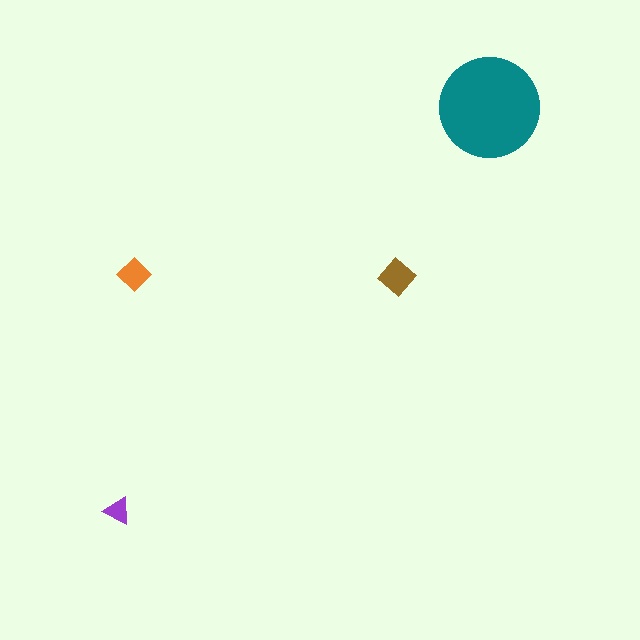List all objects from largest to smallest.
The teal circle, the brown diamond, the orange diamond, the purple triangle.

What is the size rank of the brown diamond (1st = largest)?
2nd.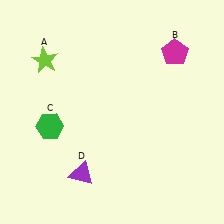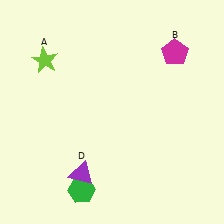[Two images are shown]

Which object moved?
The green hexagon (C) moved down.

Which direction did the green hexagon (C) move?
The green hexagon (C) moved down.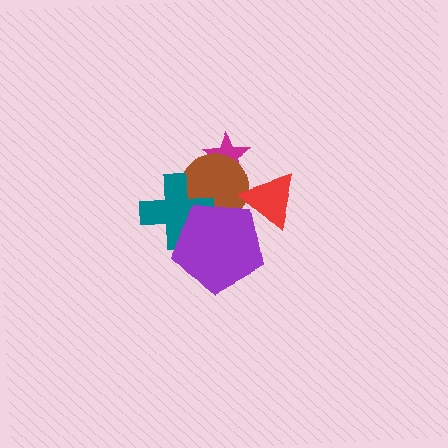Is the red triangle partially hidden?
Yes, it is partially covered by another shape.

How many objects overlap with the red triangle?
2 objects overlap with the red triangle.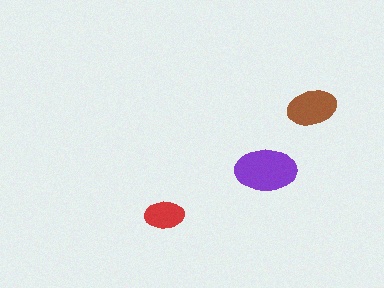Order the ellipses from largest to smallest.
the purple one, the brown one, the red one.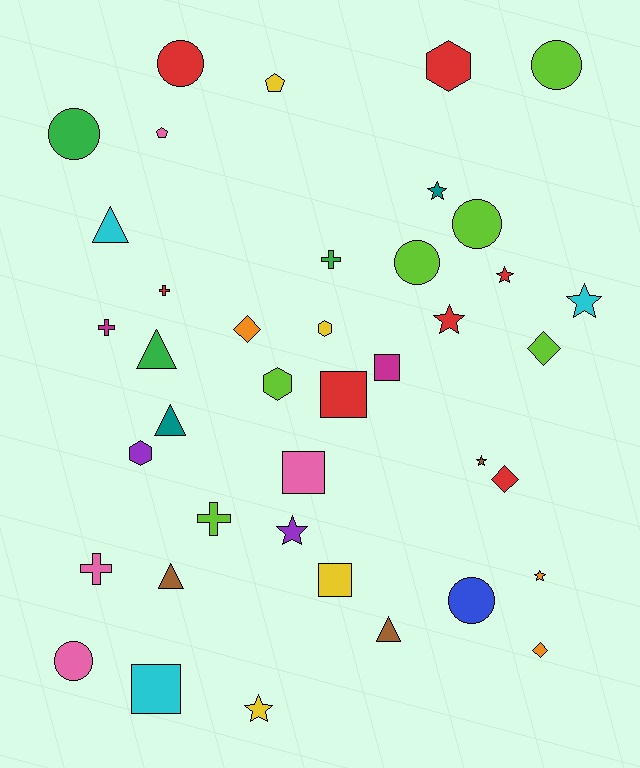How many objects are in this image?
There are 40 objects.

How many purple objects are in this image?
There are 2 purple objects.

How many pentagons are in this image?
There are 2 pentagons.